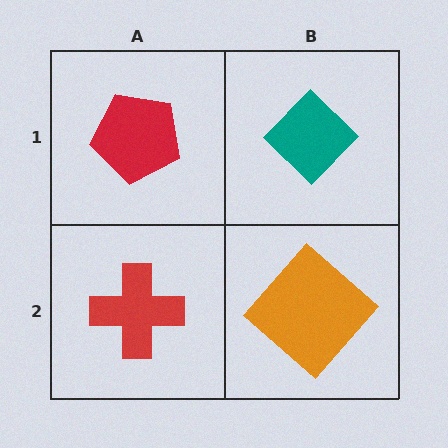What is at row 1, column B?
A teal diamond.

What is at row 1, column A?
A red pentagon.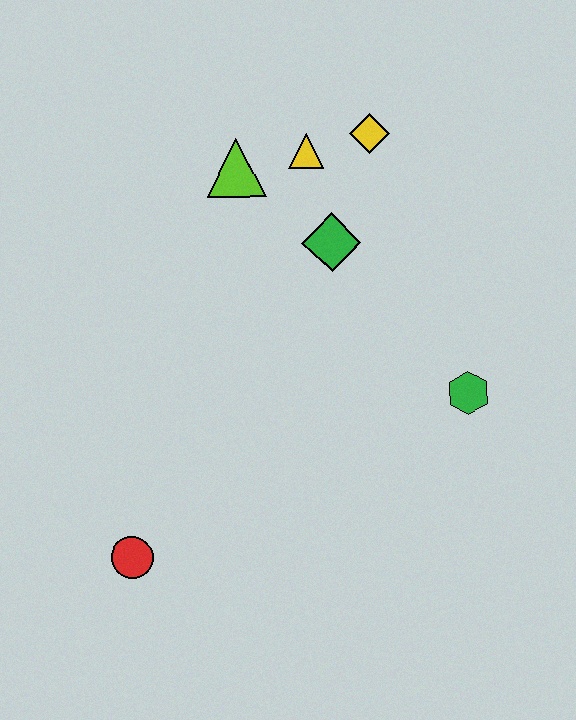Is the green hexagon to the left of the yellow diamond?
No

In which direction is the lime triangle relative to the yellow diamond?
The lime triangle is to the left of the yellow diamond.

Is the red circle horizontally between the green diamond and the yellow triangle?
No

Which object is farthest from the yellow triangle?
The red circle is farthest from the yellow triangle.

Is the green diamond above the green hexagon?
Yes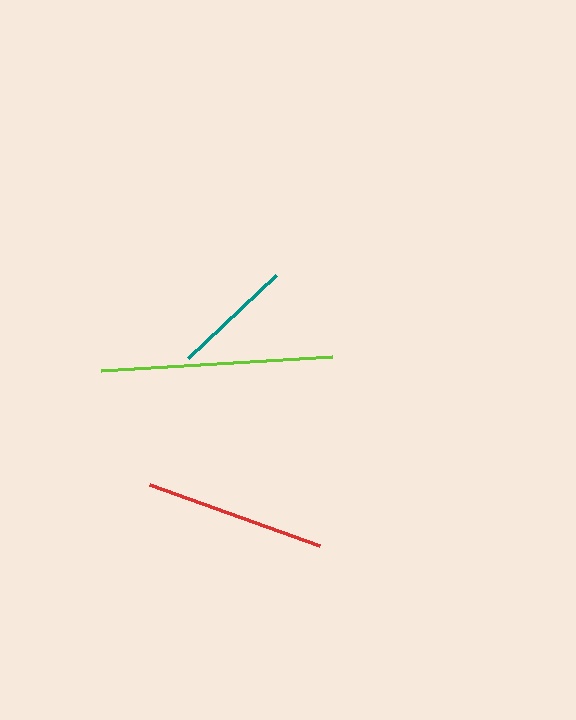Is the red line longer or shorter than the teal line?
The red line is longer than the teal line.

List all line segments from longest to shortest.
From longest to shortest: lime, red, teal.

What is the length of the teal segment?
The teal segment is approximately 121 pixels long.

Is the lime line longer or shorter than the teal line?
The lime line is longer than the teal line.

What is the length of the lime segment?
The lime segment is approximately 231 pixels long.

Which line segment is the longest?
The lime line is the longest at approximately 231 pixels.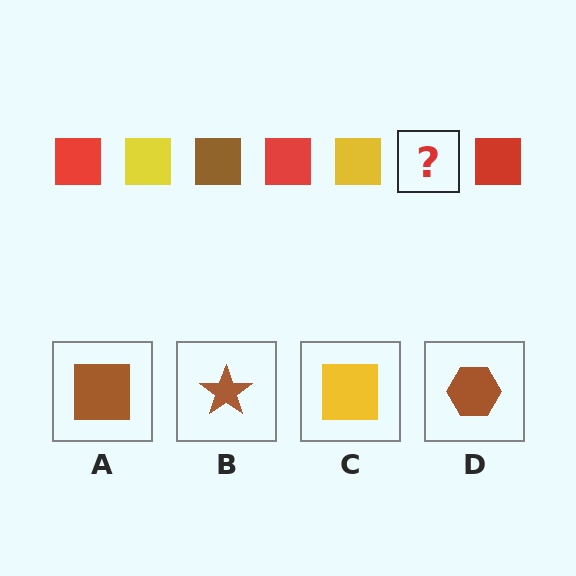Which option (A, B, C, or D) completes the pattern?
A.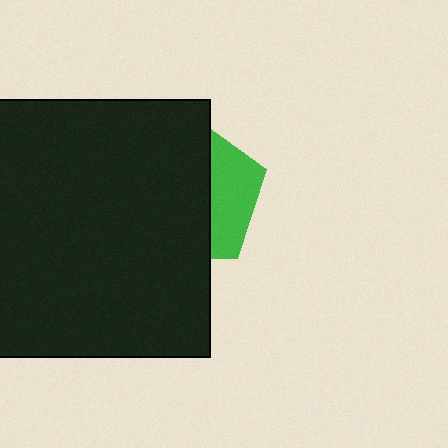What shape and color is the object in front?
The object in front is a black square.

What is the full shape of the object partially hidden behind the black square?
The partially hidden object is a green pentagon.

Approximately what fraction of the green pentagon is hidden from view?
Roughly 69% of the green pentagon is hidden behind the black square.